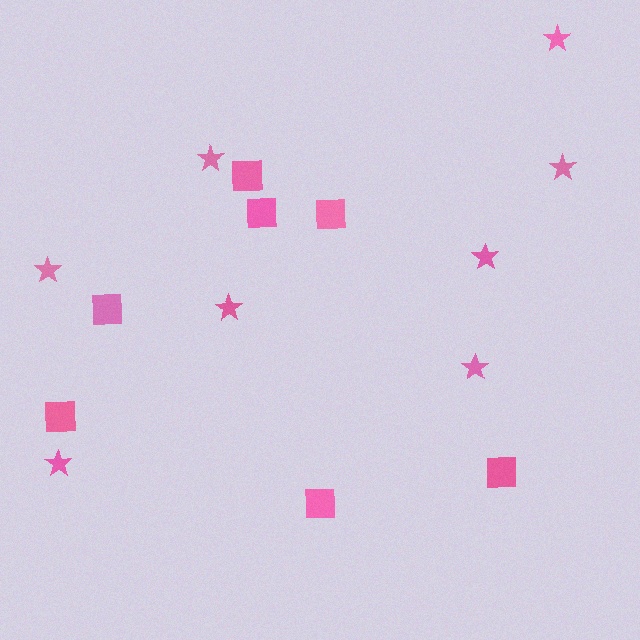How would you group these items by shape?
There are 2 groups: one group of squares (7) and one group of stars (8).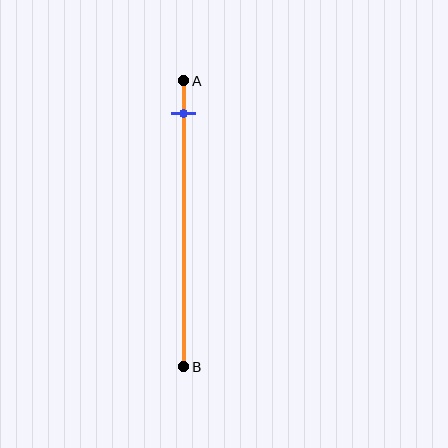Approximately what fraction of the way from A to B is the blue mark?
The blue mark is approximately 10% of the way from A to B.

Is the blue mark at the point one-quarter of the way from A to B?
No, the mark is at about 10% from A, not at the 25% one-quarter point.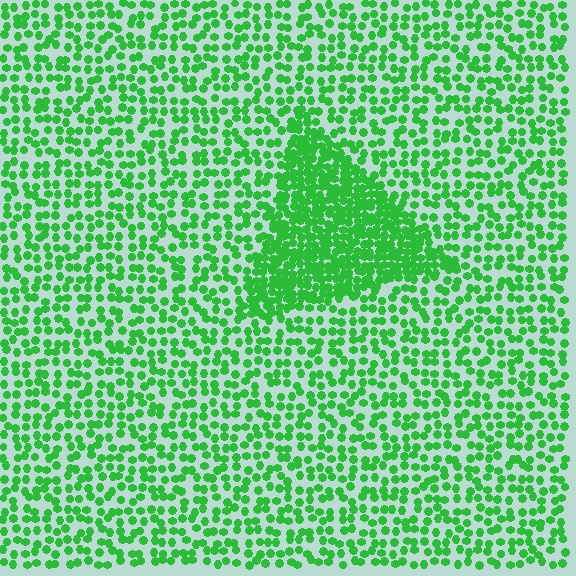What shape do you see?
I see a triangle.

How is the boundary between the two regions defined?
The boundary is defined by a change in element density (approximately 2.2x ratio). All elements are the same color, size, and shape.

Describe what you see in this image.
The image contains small green elements arranged at two different densities. A triangle-shaped region is visible where the elements are more densely packed than the surrounding area.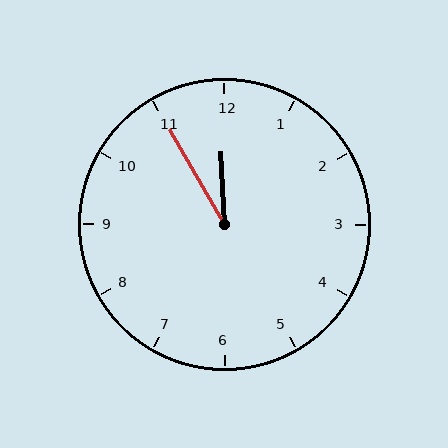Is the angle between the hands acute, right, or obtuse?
It is acute.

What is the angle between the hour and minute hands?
Approximately 28 degrees.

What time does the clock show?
11:55.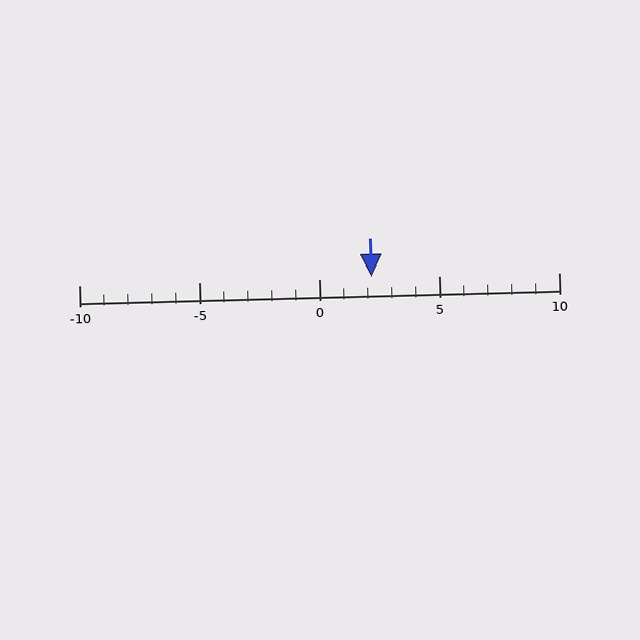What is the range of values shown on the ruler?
The ruler shows values from -10 to 10.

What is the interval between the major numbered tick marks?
The major tick marks are spaced 5 units apart.